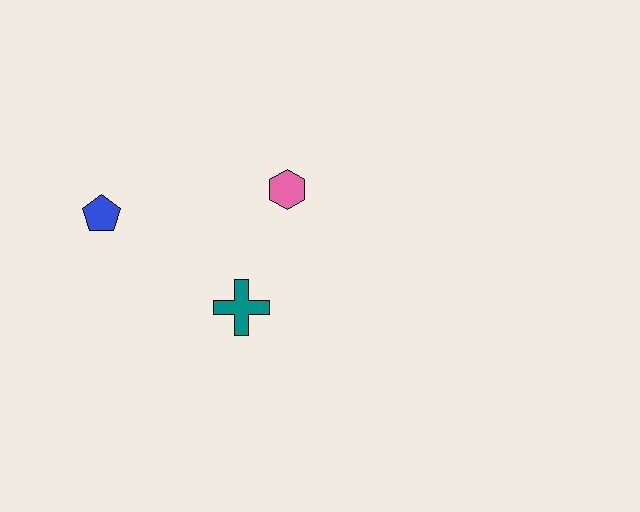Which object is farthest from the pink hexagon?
The blue pentagon is farthest from the pink hexagon.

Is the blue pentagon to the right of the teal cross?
No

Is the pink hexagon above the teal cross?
Yes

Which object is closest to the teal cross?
The pink hexagon is closest to the teal cross.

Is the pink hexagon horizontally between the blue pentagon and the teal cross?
No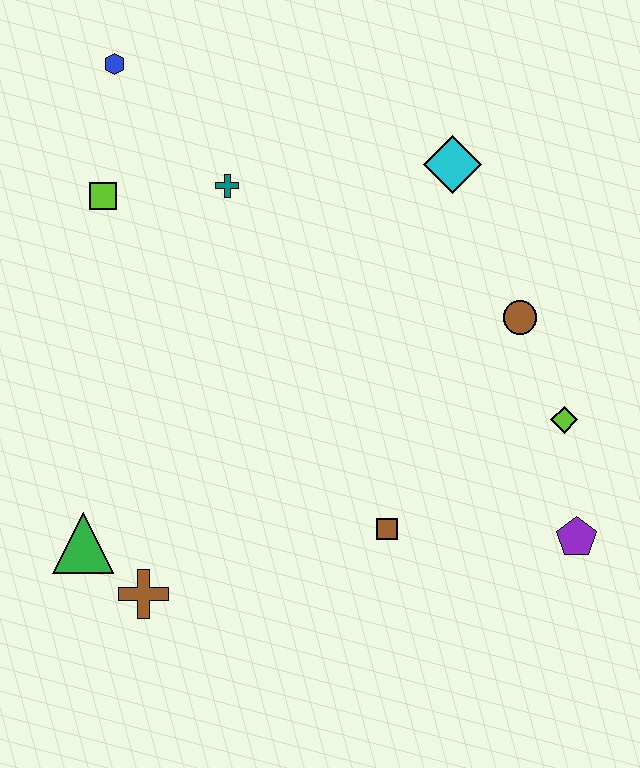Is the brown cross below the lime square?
Yes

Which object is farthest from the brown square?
The blue hexagon is farthest from the brown square.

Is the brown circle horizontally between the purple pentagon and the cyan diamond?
Yes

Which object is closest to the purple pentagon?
The lime diamond is closest to the purple pentagon.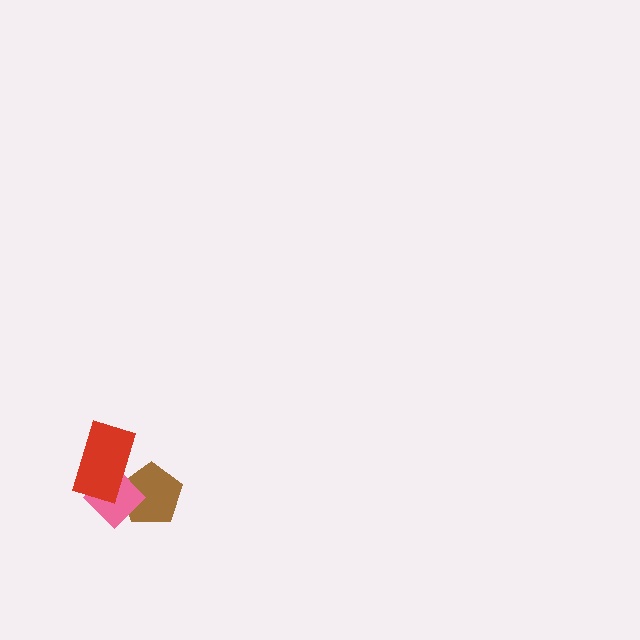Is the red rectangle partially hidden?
No, no other shape covers it.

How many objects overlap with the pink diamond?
2 objects overlap with the pink diamond.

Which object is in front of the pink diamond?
The red rectangle is in front of the pink diamond.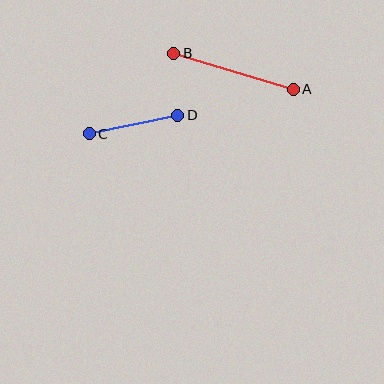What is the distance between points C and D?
The distance is approximately 91 pixels.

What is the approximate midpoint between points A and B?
The midpoint is at approximately (233, 71) pixels.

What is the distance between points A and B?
The distance is approximately 125 pixels.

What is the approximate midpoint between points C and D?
The midpoint is at approximately (133, 124) pixels.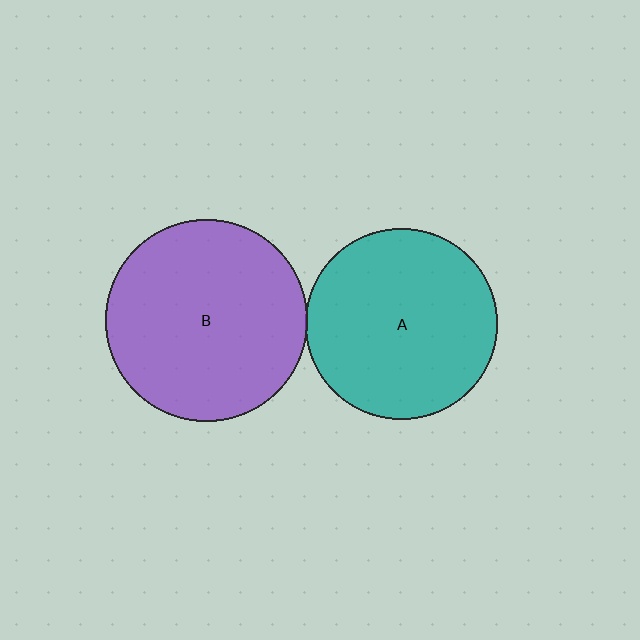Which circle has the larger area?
Circle B (purple).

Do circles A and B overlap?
Yes.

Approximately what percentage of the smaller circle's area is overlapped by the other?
Approximately 5%.